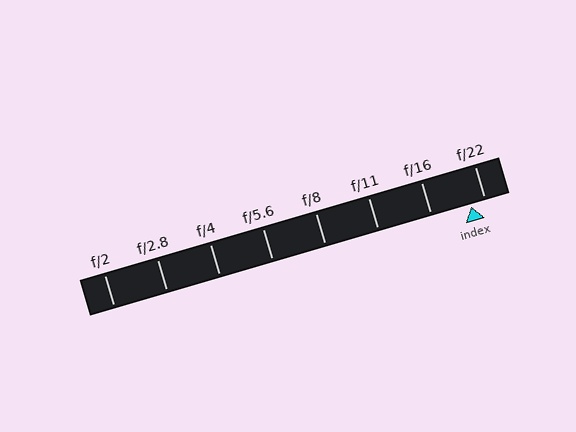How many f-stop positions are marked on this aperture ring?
There are 8 f-stop positions marked.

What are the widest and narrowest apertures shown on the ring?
The widest aperture shown is f/2 and the narrowest is f/22.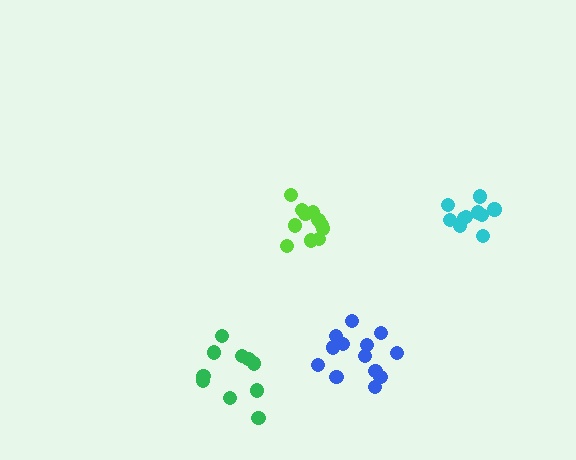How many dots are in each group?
Group 1: 10 dots, Group 2: 13 dots, Group 3: 10 dots, Group 4: 11 dots (44 total).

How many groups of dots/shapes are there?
There are 4 groups.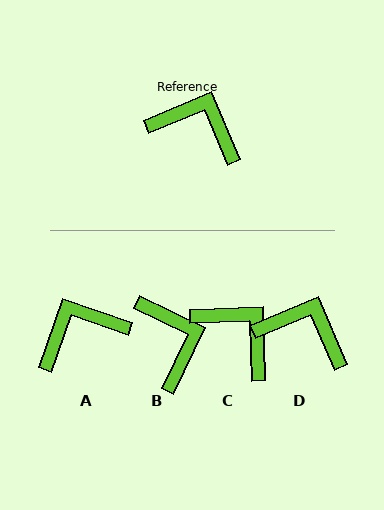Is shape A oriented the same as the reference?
No, it is off by about 48 degrees.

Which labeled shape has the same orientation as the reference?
D.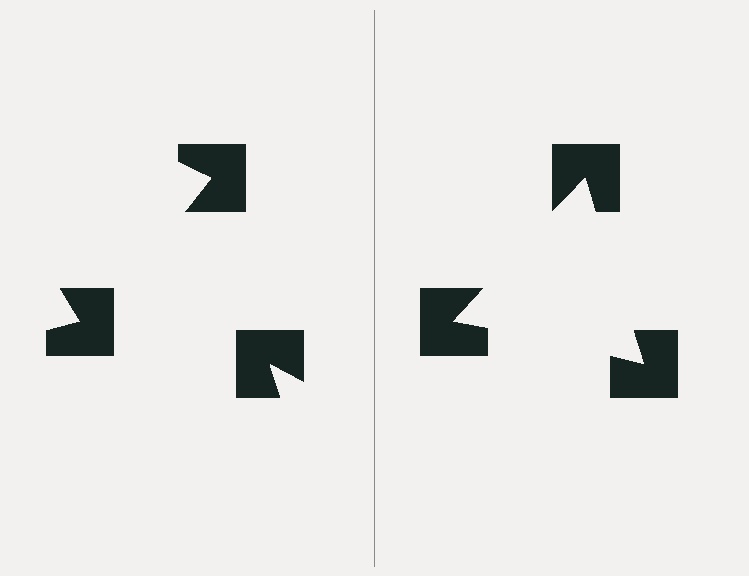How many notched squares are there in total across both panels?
6 — 3 on each side.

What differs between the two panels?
The notched squares are positioned identically on both sides; only the wedge orientations differ. On the right they align to a triangle; on the left they are misaligned.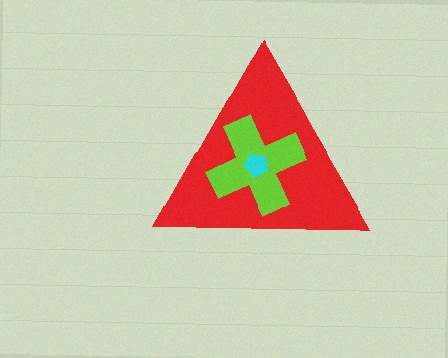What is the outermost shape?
The red triangle.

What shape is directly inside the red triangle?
The lime cross.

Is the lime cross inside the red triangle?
Yes.